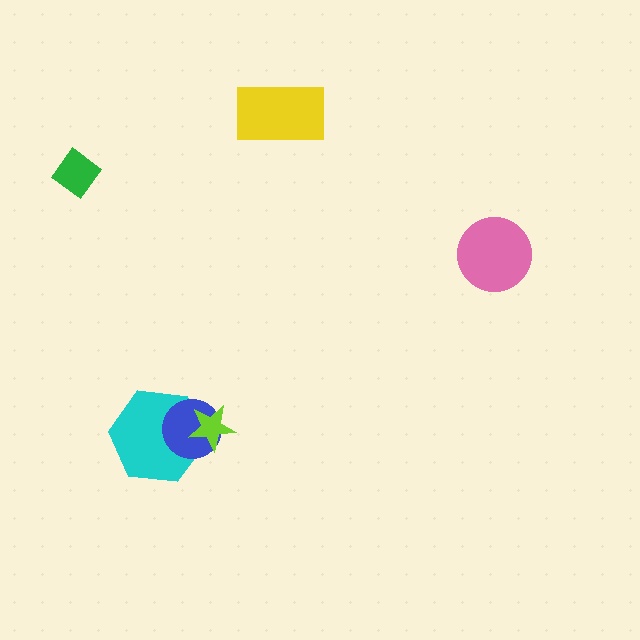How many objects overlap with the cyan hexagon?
2 objects overlap with the cyan hexagon.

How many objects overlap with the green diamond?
0 objects overlap with the green diamond.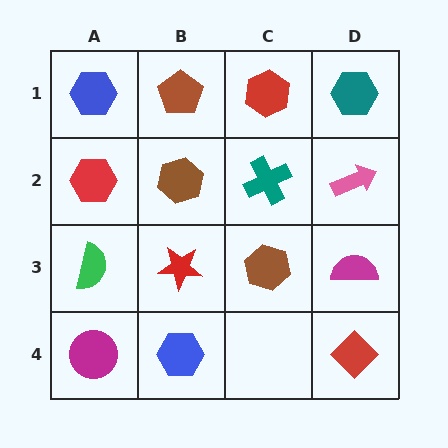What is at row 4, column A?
A magenta circle.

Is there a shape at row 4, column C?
No, that cell is empty.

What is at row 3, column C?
A brown hexagon.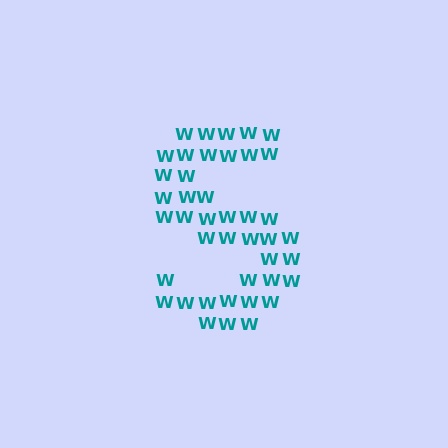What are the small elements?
The small elements are letter W's.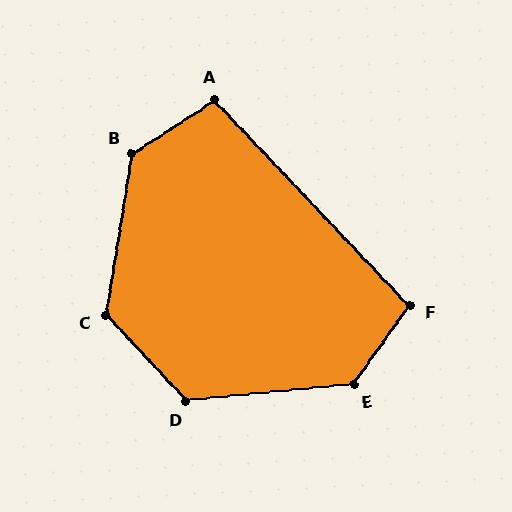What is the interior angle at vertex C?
Approximately 128 degrees (obtuse).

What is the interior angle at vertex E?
Approximately 131 degrees (obtuse).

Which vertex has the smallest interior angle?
A, at approximately 101 degrees.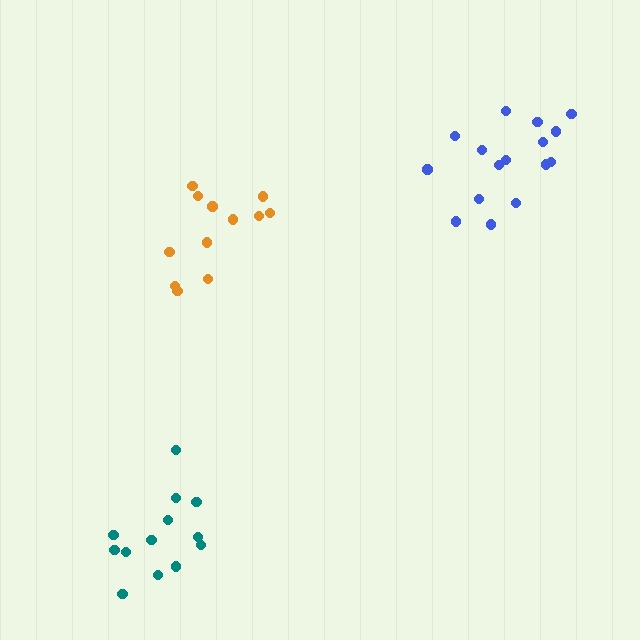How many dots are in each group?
Group 1: 12 dots, Group 2: 16 dots, Group 3: 13 dots (41 total).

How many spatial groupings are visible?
There are 3 spatial groupings.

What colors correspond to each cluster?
The clusters are colored: orange, blue, teal.